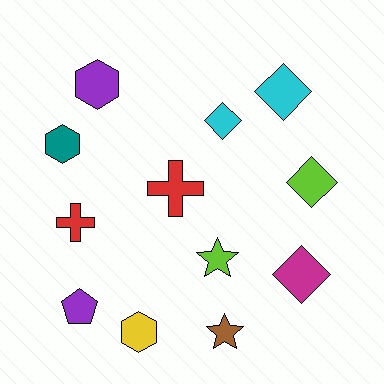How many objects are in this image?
There are 12 objects.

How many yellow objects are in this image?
There is 1 yellow object.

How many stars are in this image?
There are 2 stars.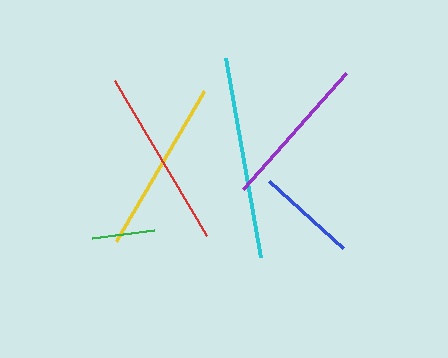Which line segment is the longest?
The cyan line is the longest at approximately 202 pixels.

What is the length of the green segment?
The green segment is approximately 62 pixels long.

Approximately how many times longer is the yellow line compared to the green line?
The yellow line is approximately 2.8 times the length of the green line.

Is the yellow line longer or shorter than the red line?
The red line is longer than the yellow line.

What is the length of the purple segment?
The purple segment is approximately 154 pixels long.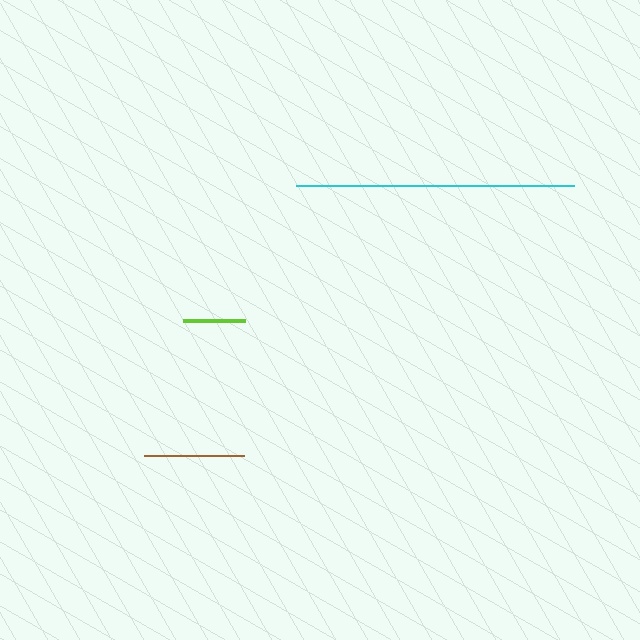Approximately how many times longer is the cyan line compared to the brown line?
The cyan line is approximately 2.8 times the length of the brown line.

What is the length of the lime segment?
The lime segment is approximately 62 pixels long.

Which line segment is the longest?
The cyan line is the longest at approximately 278 pixels.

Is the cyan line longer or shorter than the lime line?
The cyan line is longer than the lime line.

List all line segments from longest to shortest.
From longest to shortest: cyan, brown, lime.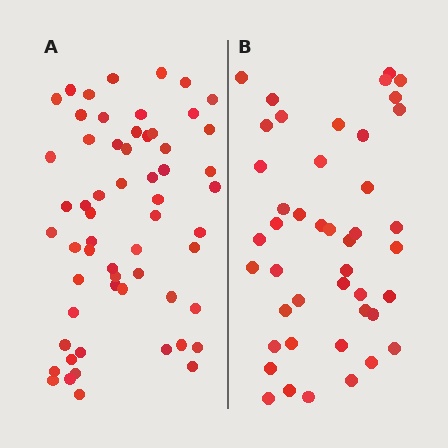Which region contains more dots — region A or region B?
Region A (the left region) has more dots.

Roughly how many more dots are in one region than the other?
Region A has approximately 15 more dots than region B.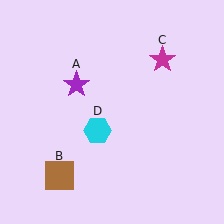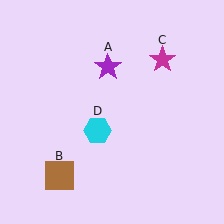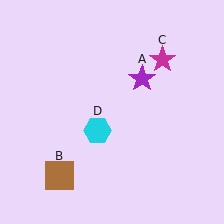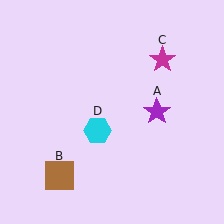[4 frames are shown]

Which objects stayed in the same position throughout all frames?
Brown square (object B) and magenta star (object C) and cyan hexagon (object D) remained stationary.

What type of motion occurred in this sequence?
The purple star (object A) rotated clockwise around the center of the scene.